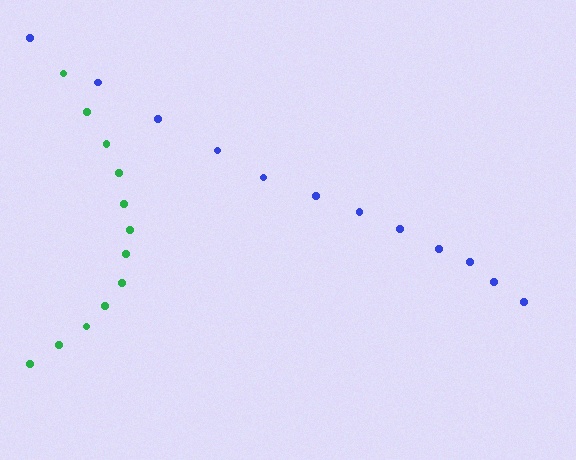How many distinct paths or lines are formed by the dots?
There are 2 distinct paths.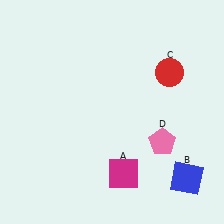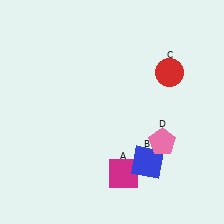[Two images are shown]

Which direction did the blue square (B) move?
The blue square (B) moved left.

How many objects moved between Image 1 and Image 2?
1 object moved between the two images.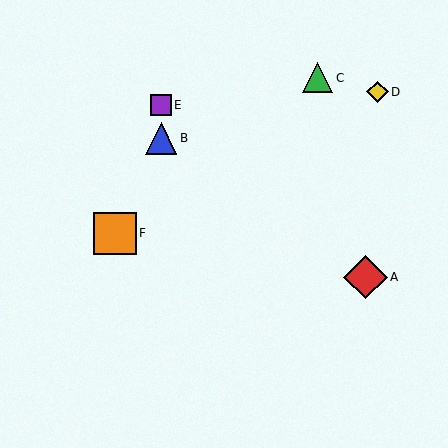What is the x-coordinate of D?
Object D is at x≈378.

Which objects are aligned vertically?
Objects B, E are aligned vertically.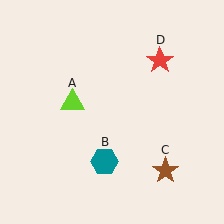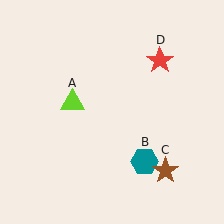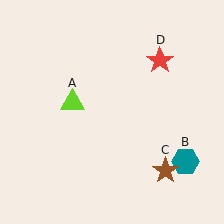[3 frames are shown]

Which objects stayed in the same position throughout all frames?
Lime triangle (object A) and brown star (object C) and red star (object D) remained stationary.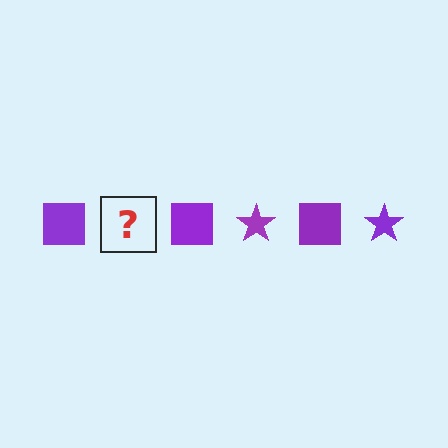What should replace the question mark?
The question mark should be replaced with a purple star.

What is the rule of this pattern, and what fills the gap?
The rule is that the pattern cycles through square, star shapes in purple. The gap should be filled with a purple star.